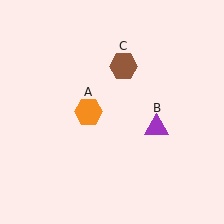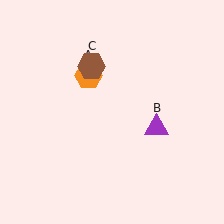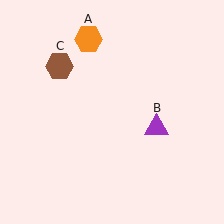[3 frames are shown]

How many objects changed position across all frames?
2 objects changed position: orange hexagon (object A), brown hexagon (object C).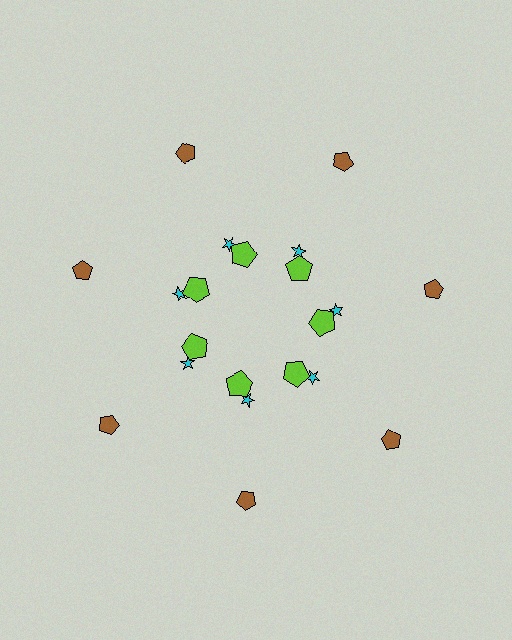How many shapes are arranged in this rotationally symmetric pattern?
There are 21 shapes, arranged in 7 groups of 3.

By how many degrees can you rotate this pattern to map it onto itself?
The pattern maps onto itself every 51 degrees of rotation.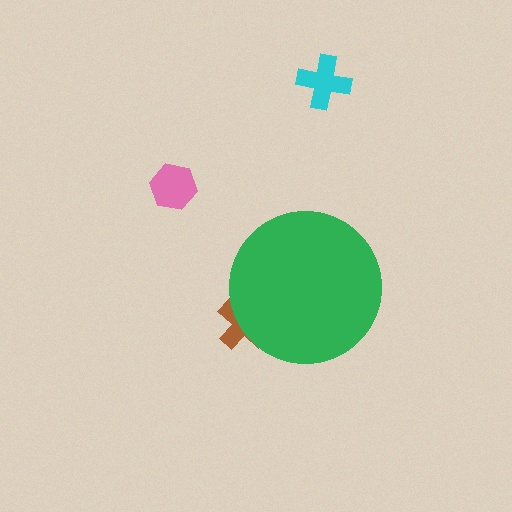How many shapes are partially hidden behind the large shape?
1 shape is partially hidden.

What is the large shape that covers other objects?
A green circle.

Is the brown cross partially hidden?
Yes, the brown cross is partially hidden behind the green circle.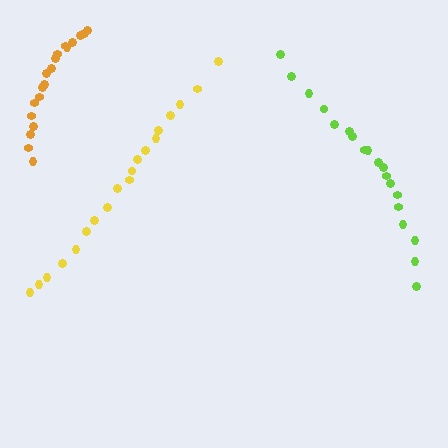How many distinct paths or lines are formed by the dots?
There are 3 distinct paths.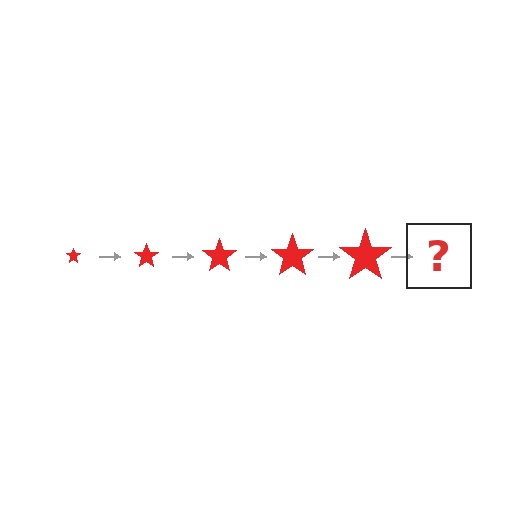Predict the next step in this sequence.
The next step is a red star, larger than the previous one.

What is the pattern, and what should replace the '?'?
The pattern is that the star gets progressively larger each step. The '?' should be a red star, larger than the previous one.